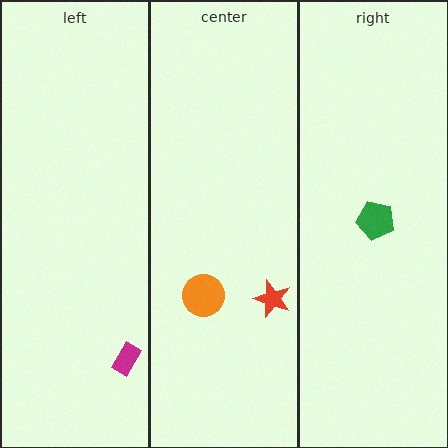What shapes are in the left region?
The magenta rectangle.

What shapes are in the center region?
The red star, the orange circle.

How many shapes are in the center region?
2.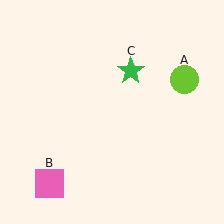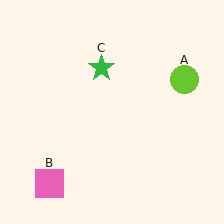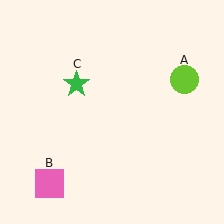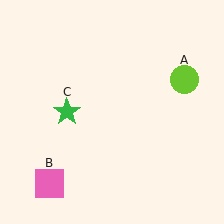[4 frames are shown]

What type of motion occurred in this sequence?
The green star (object C) rotated counterclockwise around the center of the scene.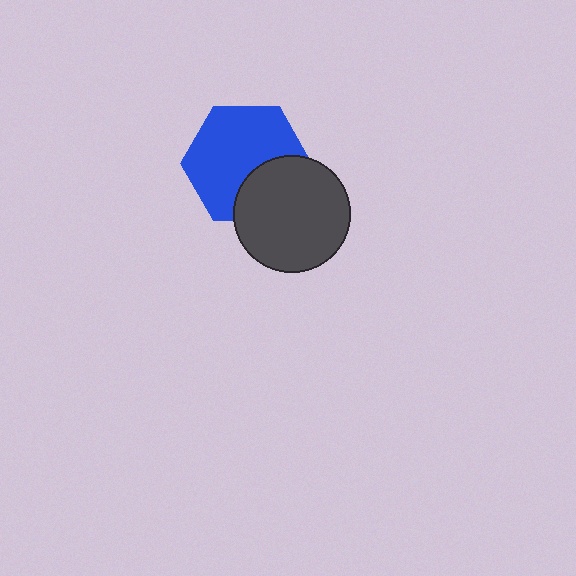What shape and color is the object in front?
The object in front is a dark gray circle.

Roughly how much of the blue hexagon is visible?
Most of it is visible (roughly 69%).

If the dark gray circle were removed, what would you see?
You would see the complete blue hexagon.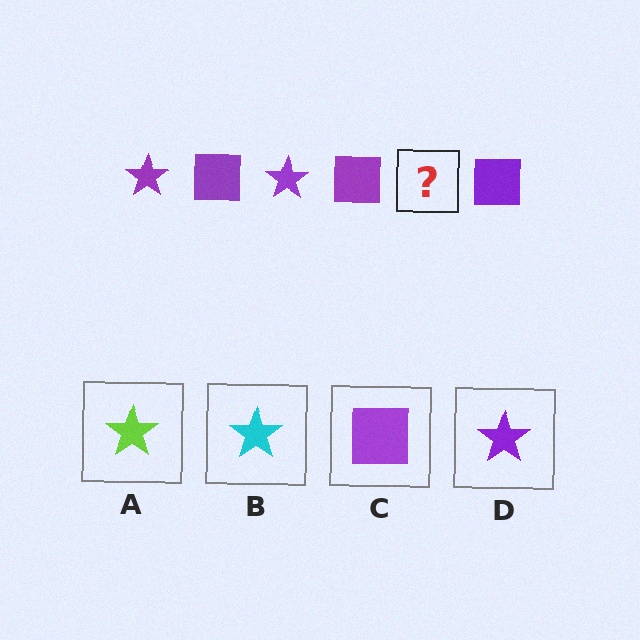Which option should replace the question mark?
Option D.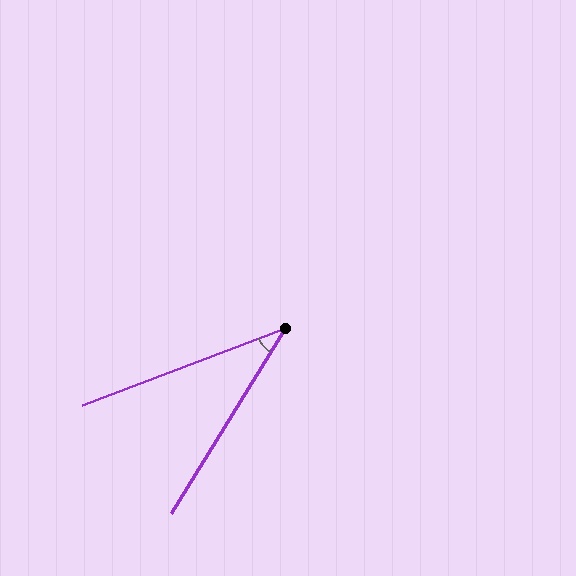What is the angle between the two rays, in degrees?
Approximately 38 degrees.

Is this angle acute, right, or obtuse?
It is acute.